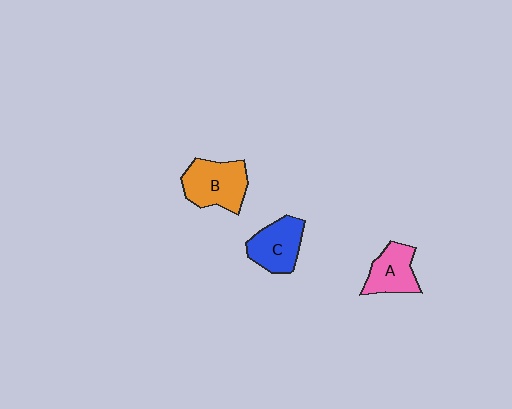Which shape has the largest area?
Shape B (orange).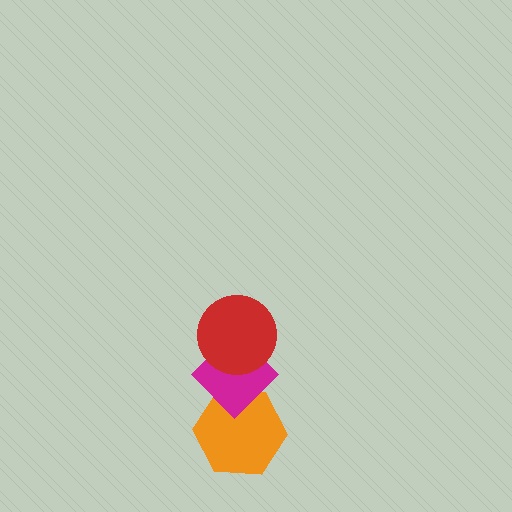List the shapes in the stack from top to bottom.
From top to bottom: the red circle, the magenta diamond, the orange hexagon.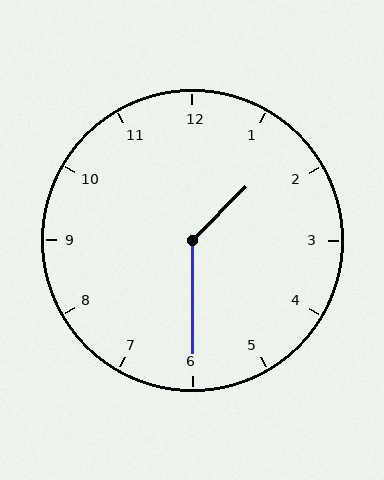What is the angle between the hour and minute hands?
Approximately 135 degrees.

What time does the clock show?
1:30.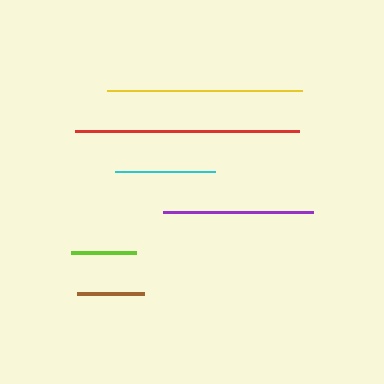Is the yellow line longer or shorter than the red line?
The red line is longer than the yellow line.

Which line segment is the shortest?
The lime line is the shortest at approximately 65 pixels.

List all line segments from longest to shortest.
From longest to shortest: red, yellow, purple, cyan, brown, lime.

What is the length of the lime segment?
The lime segment is approximately 65 pixels long.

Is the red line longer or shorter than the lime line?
The red line is longer than the lime line.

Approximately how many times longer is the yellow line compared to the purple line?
The yellow line is approximately 1.3 times the length of the purple line.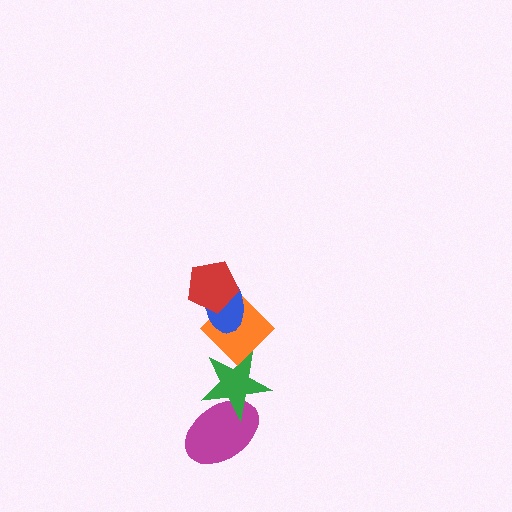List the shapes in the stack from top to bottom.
From top to bottom: the red pentagon, the blue ellipse, the orange diamond, the green star, the magenta ellipse.